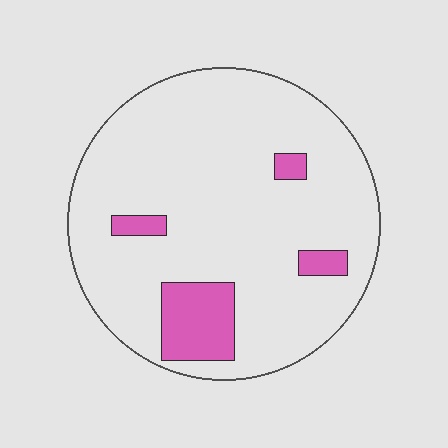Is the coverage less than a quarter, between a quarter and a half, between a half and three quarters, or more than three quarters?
Less than a quarter.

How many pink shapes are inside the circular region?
4.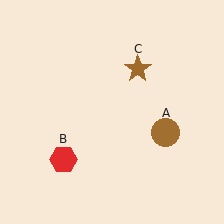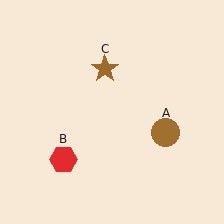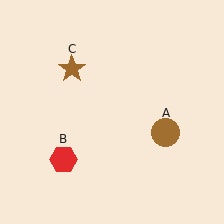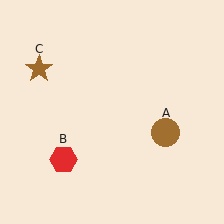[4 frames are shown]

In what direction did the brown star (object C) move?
The brown star (object C) moved left.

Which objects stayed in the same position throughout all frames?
Brown circle (object A) and red hexagon (object B) remained stationary.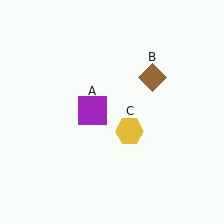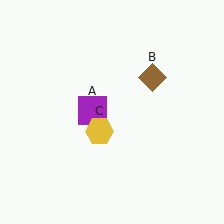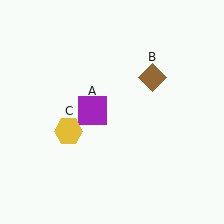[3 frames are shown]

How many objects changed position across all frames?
1 object changed position: yellow hexagon (object C).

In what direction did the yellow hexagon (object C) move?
The yellow hexagon (object C) moved left.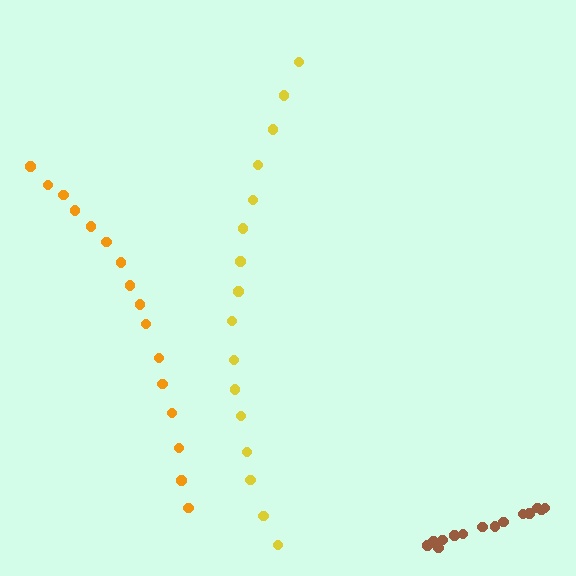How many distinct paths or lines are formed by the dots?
There are 3 distinct paths.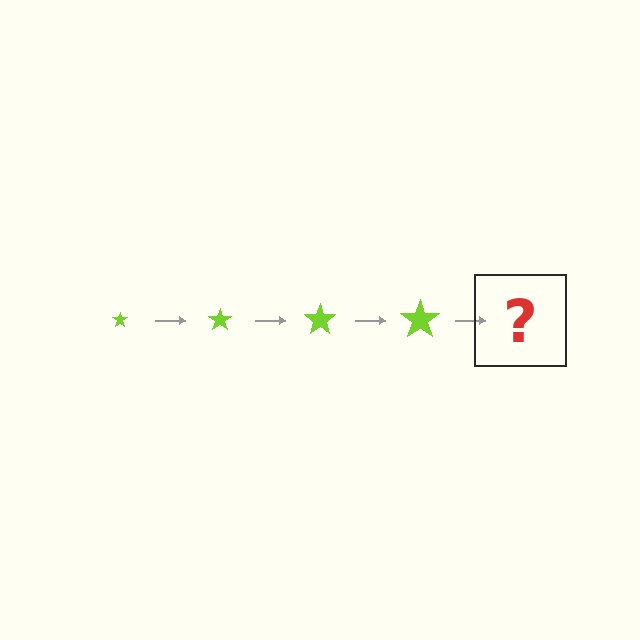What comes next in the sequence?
The next element should be a lime star, larger than the previous one.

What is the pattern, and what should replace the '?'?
The pattern is that the star gets progressively larger each step. The '?' should be a lime star, larger than the previous one.